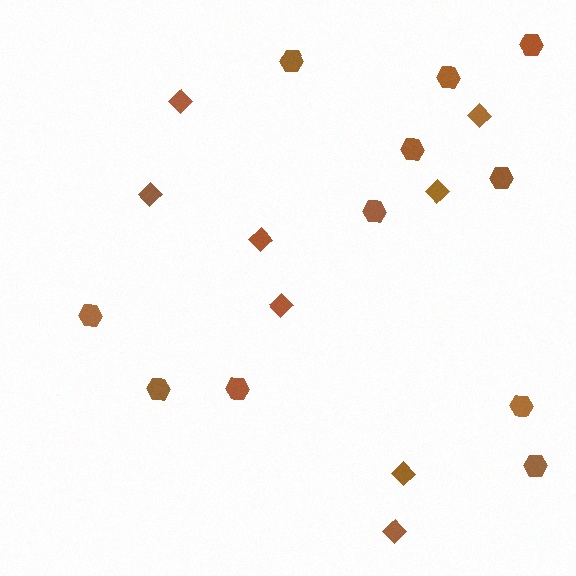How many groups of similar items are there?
There are 2 groups: one group of diamonds (8) and one group of hexagons (11).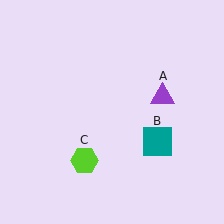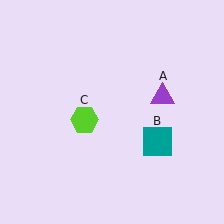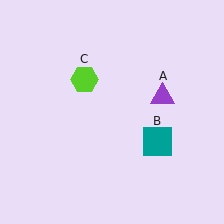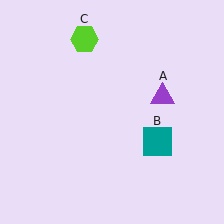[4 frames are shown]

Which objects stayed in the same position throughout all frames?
Purple triangle (object A) and teal square (object B) remained stationary.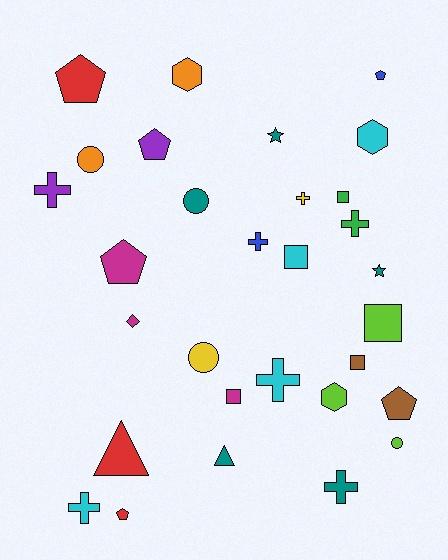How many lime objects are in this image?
There are 3 lime objects.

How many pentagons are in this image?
There are 6 pentagons.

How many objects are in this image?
There are 30 objects.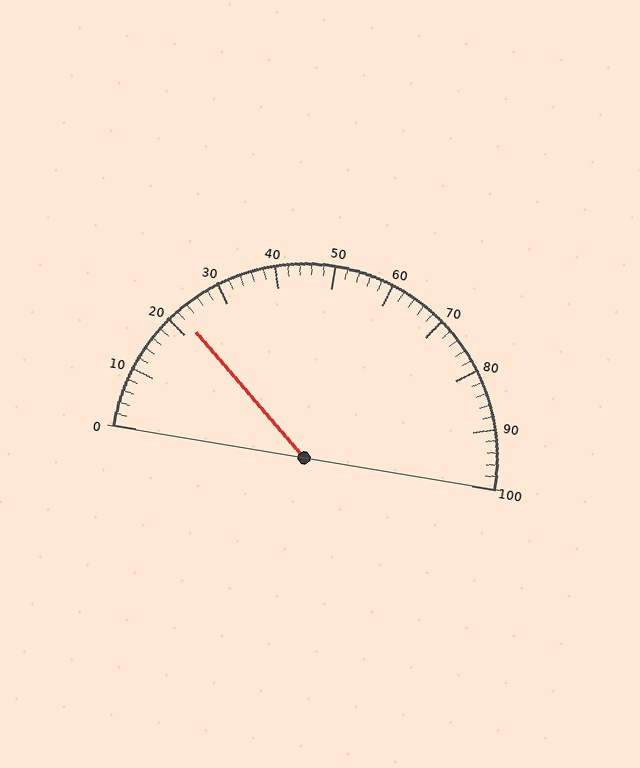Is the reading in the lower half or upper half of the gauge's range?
The reading is in the lower half of the range (0 to 100).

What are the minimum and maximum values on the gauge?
The gauge ranges from 0 to 100.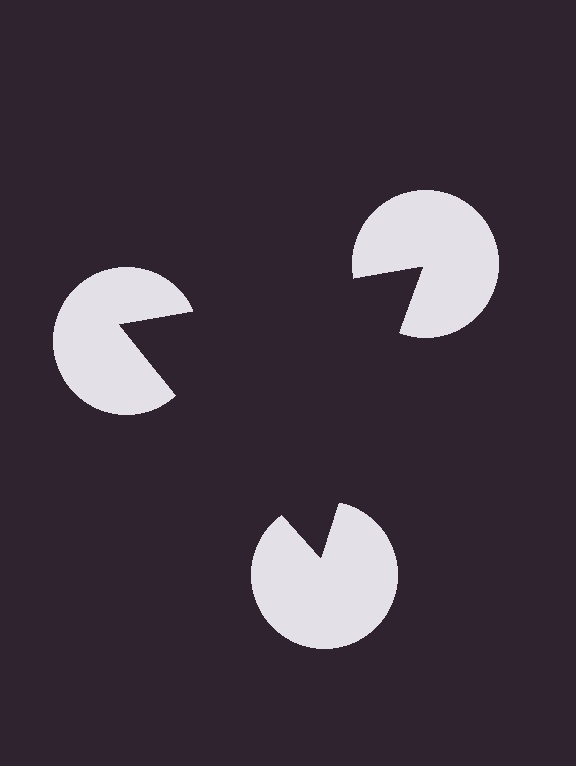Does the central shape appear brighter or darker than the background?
It typically appears slightly darker than the background, even though no actual brightness change is drawn.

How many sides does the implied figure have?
3 sides.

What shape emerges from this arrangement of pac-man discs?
An illusory triangle — its edges are inferred from the aligned wedge cuts in the pac-man discs, not physically drawn.